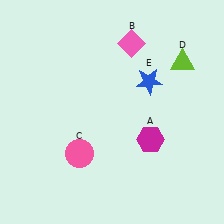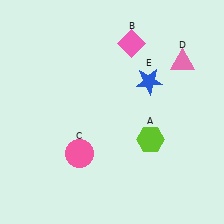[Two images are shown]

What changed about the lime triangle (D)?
In Image 1, D is lime. In Image 2, it changed to pink.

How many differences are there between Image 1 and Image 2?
There are 2 differences between the two images.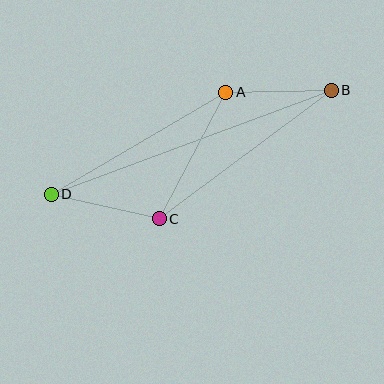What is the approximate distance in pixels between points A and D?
The distance between A and D is approximately 202 pixels.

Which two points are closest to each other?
Points A and B are closest to each other.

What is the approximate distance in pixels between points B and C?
The distance between B and C is approximately 214 pixels.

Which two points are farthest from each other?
Points B and D are farthest from each other.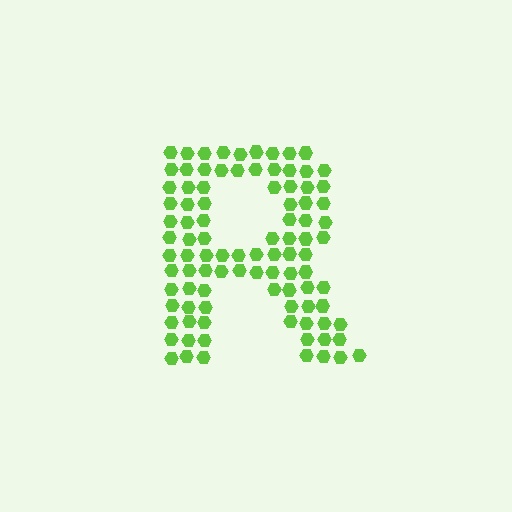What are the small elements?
The small elements are hexagons.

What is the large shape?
The large shape is the letter R.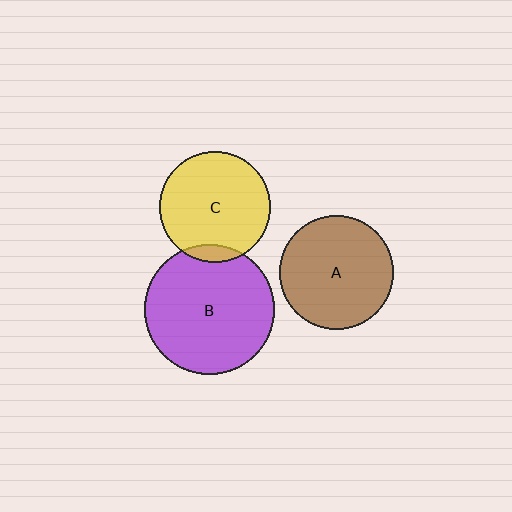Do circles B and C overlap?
Yes.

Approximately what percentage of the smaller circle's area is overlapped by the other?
Approximately 10%.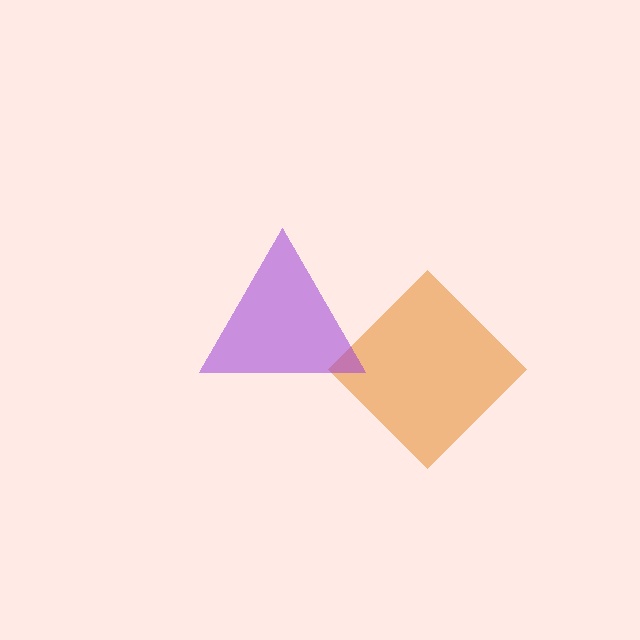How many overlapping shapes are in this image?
There are 2 overlapping shapes in the image.